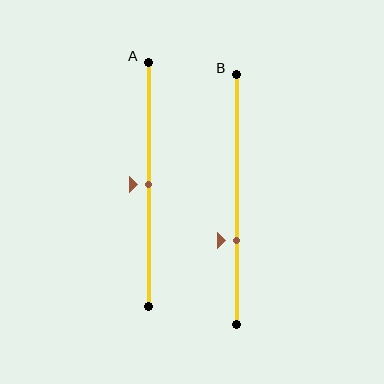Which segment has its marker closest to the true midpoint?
Segment A has its marker closest to the true midpoint.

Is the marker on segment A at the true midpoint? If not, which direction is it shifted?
Yes, the marker on segment A is at the true midpoint.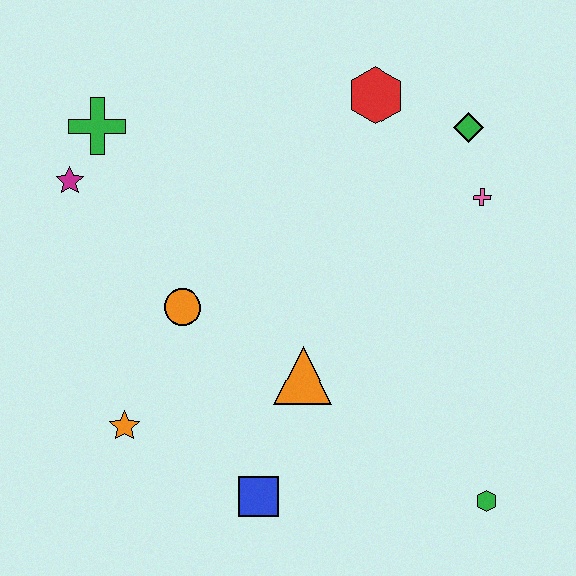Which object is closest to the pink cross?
The green diamond is closest to the pink cross.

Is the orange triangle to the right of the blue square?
Yes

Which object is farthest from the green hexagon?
The green cross is farthest from the green hexagon.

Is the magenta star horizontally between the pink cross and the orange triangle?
No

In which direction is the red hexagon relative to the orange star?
The red hexagon is above the orange star.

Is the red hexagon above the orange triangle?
Yes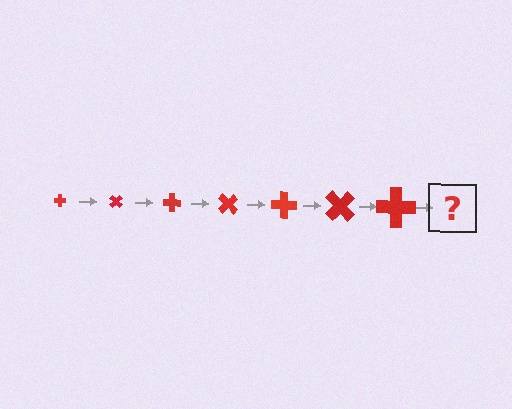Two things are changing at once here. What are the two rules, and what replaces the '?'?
The two rules are that the cross grows larger each step and it rotates 45 degrees each step. The '?' should be a cross, larger than the previous one and rotated 315 degrees from the start.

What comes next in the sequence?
The next element should be a cross, larger than the previous one and rotated 315 degrees from the start.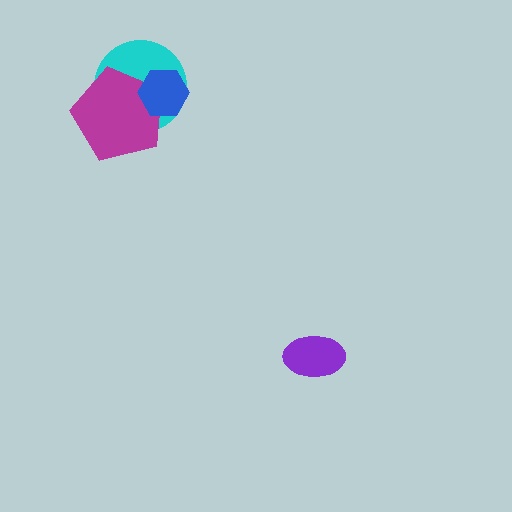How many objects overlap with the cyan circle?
2 objects overlap with the cyan circle.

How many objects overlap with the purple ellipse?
0 objects overlap with the purple ellipse.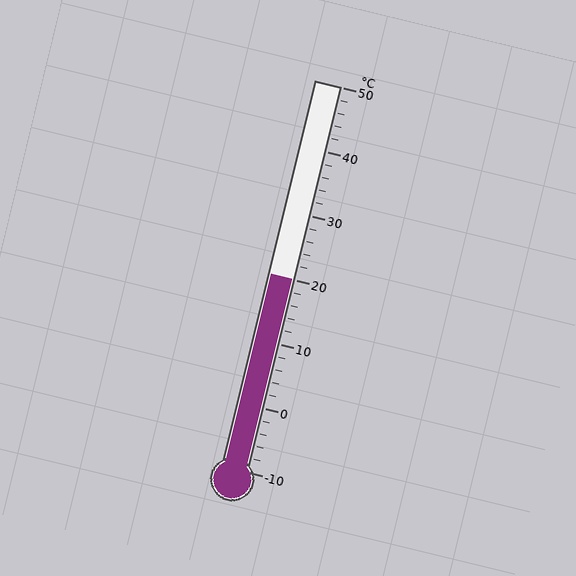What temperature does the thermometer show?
The thermometer shows approximately 20°C.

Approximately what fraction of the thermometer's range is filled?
The thermometer is filled to approximately 50% of its range.